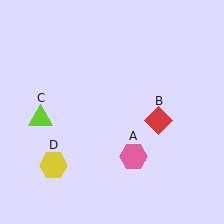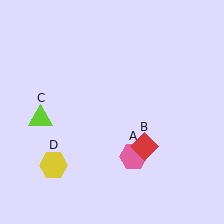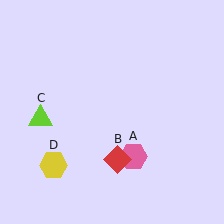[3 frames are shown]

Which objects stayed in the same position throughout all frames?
Pink hexagon (object A) and lime triangle (object C) and yellow hexagon (object D) remained stationary.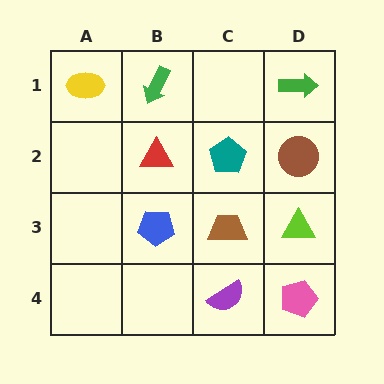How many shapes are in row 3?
3 shapes.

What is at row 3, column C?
A brown trapezoid.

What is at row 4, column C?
A purple semicircle.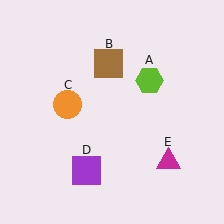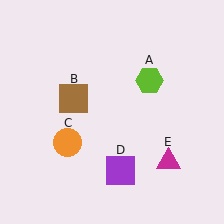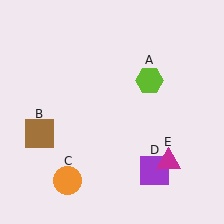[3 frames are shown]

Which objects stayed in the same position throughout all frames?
Lime hexagon (object A) and magenta triangle (object E) remained stationary.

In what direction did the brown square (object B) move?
The brown square (object B) moved down and to the left.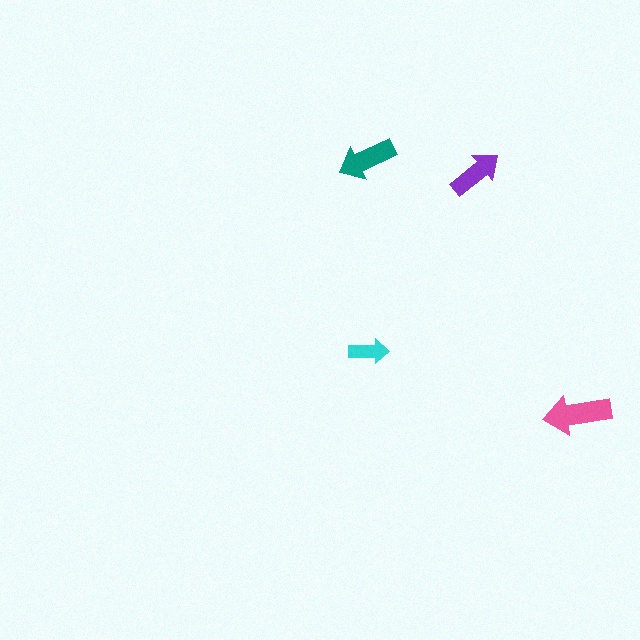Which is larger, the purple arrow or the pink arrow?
The pink one.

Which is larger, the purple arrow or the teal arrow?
The teal one.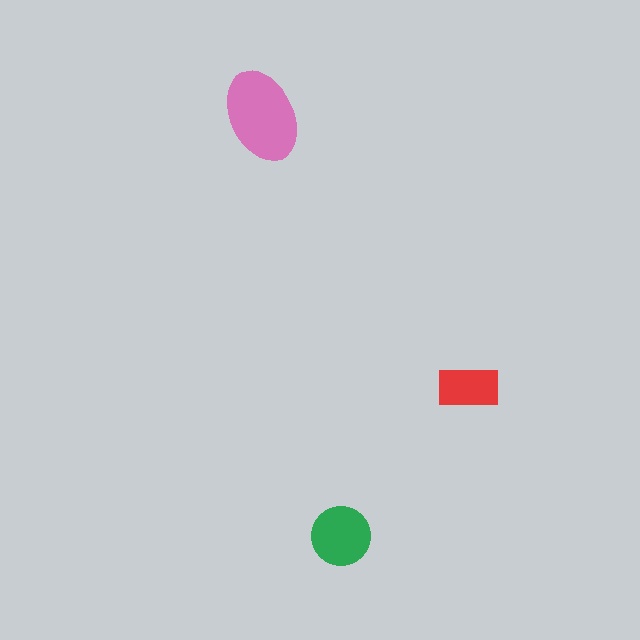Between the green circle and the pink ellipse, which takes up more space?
The pink ellipse.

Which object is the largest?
The pink ellipse.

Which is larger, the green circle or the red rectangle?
The green circle.